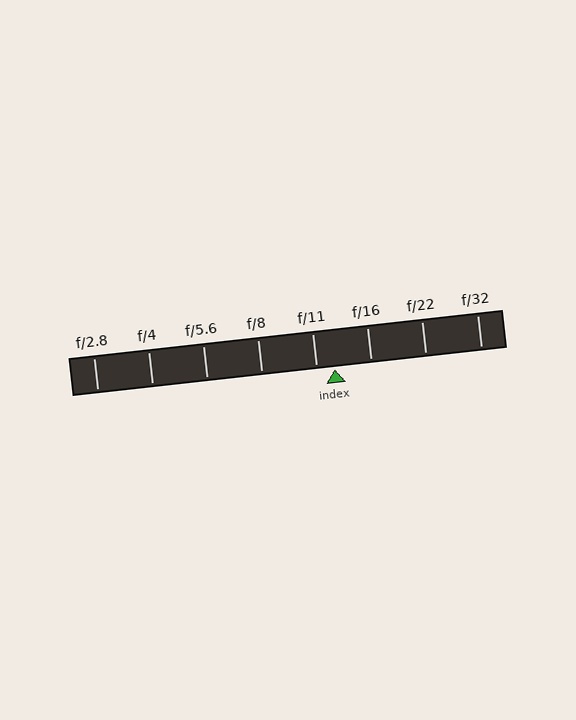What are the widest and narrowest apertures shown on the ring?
The widest aperture shown is f/2.8 and the narrowest is f/32.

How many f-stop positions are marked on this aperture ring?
There are 8 f-stop positions marked.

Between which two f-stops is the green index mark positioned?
The index mark is between f/11 and f/16.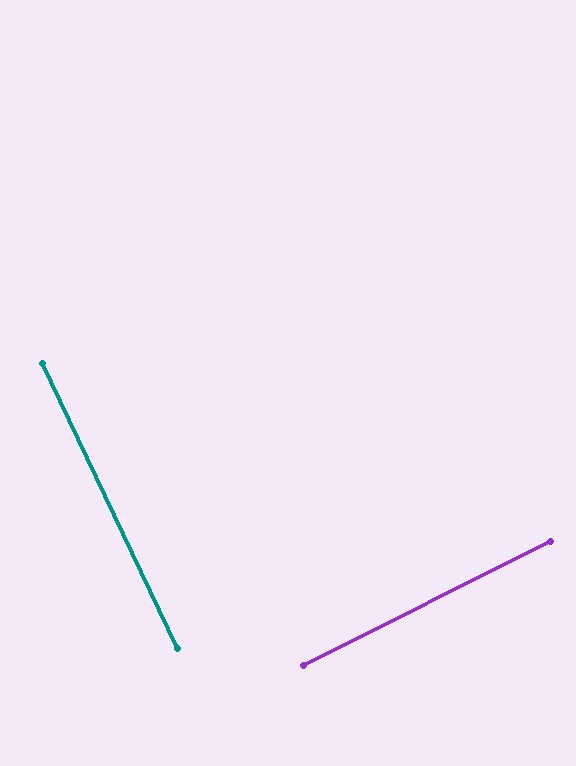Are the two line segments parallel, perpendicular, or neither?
Perpendicular — they meet at approximately 89°.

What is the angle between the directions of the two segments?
Approximately 89 degrees.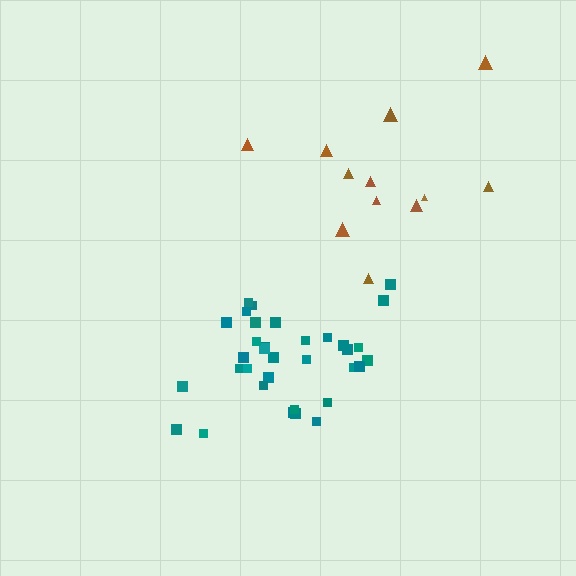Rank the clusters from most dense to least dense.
teal, brown.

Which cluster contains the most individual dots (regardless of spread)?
Teal (34).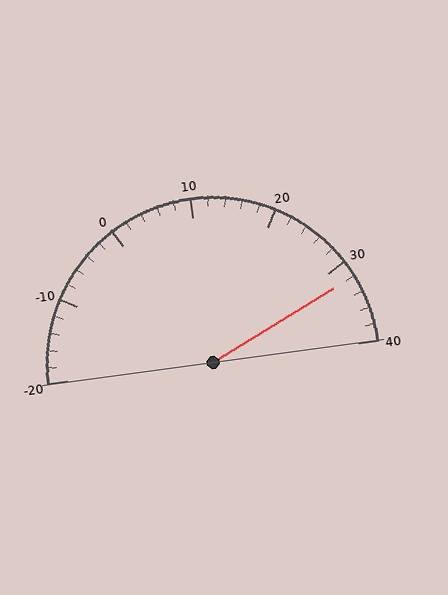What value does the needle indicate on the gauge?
The needle indicates approximately 32.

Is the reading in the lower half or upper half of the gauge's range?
The reading is in the upper half of the range (-20 to 40).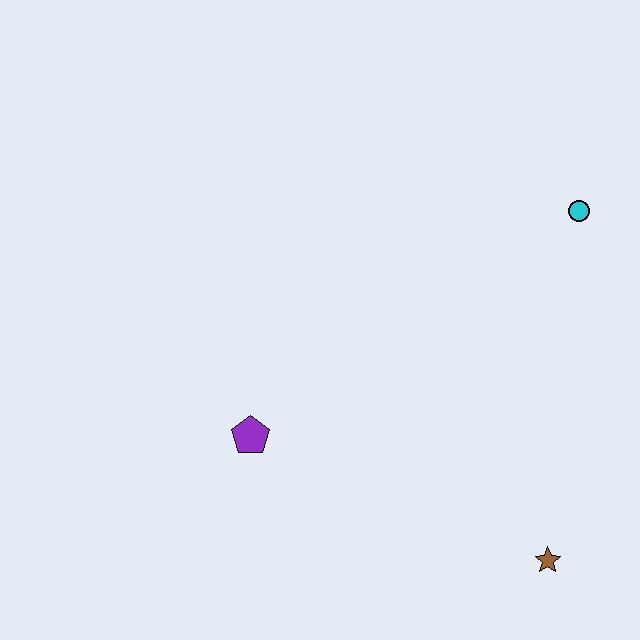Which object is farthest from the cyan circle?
The purple pentagon is farthest from the cyan circle.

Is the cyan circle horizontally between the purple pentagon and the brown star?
No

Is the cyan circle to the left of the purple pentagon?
No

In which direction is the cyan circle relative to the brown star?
The cyan circle is above the brown star.